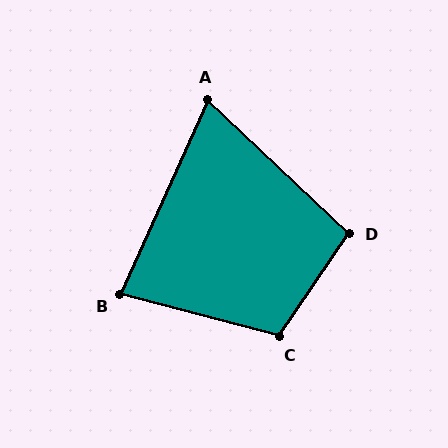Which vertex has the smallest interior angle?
A, at approximately 71 degrees.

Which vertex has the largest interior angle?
C, at approximately 109 degrees.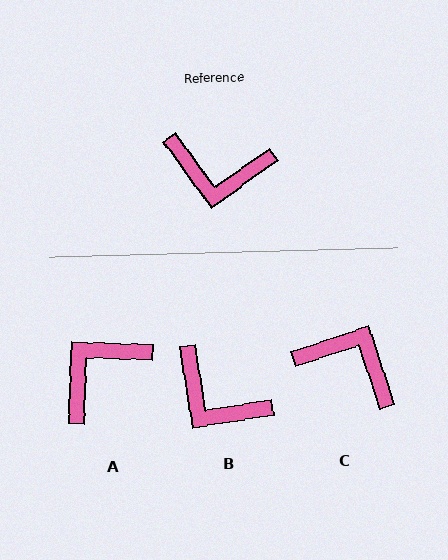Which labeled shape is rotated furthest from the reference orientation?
C, about 163 degrees away.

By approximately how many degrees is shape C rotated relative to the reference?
Approximately 163 degrees counter-clockwise.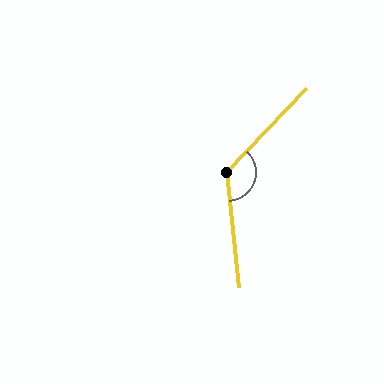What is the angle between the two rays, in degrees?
Approximately 131 degrees.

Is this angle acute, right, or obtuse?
It is obtuse.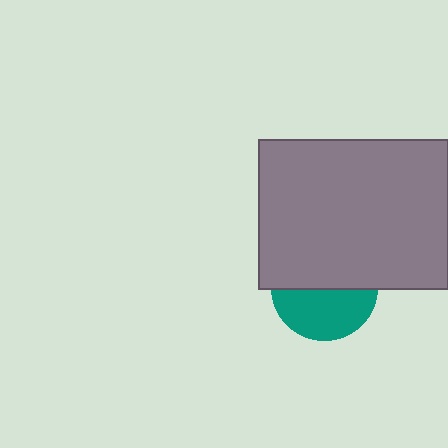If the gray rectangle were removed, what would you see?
You would see the complete teal circle.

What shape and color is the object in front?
The object in front is a gray rectangle.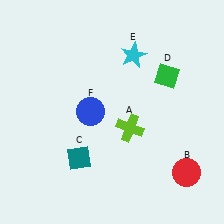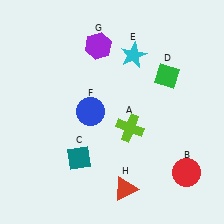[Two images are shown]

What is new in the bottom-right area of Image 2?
A red triangle (H) was added in the bottom-right area of Image 2.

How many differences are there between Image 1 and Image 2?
There are 2 differences between the two images.